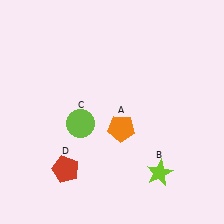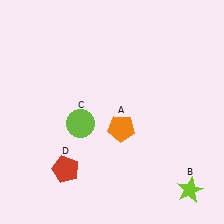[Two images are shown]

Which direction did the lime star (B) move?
The lime star (B) moved right.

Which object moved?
The lime star (B) moved right.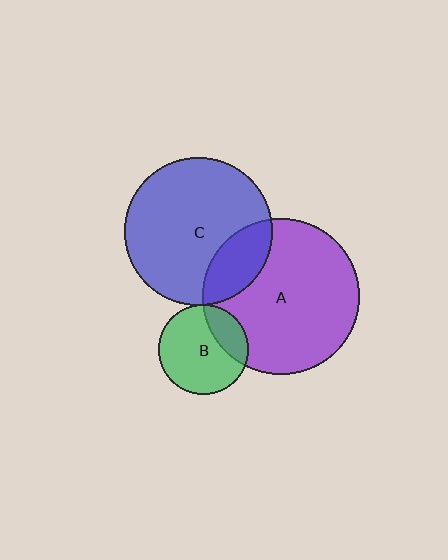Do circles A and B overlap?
Yes.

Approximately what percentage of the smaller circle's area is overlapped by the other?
Approximately 25%.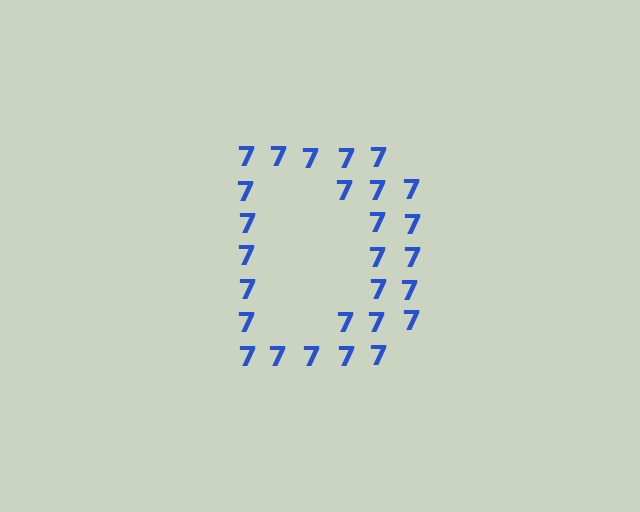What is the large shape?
The large shape is the letter D.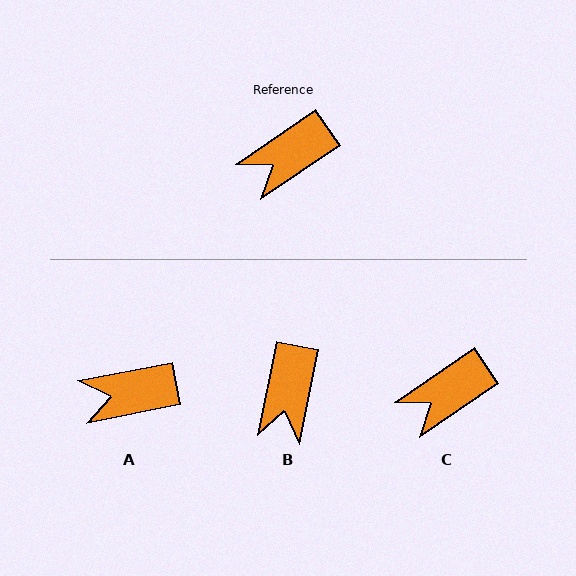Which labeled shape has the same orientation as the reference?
C.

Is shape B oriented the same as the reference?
No, it is off by about 44 degrees.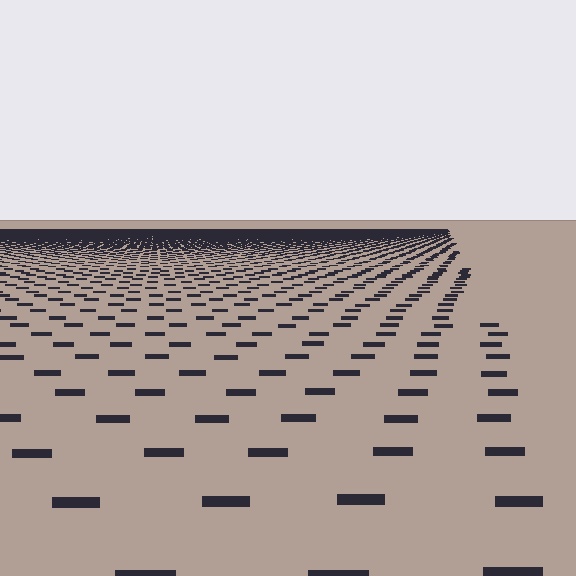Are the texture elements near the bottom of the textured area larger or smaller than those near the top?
Larger. Near the bottom, elements are closer to the viewer and appear at a bigger on-screen size.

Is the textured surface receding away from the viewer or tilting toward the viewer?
The surface is receding away from the viewer. Texture elements get smaller and denser toward the top.